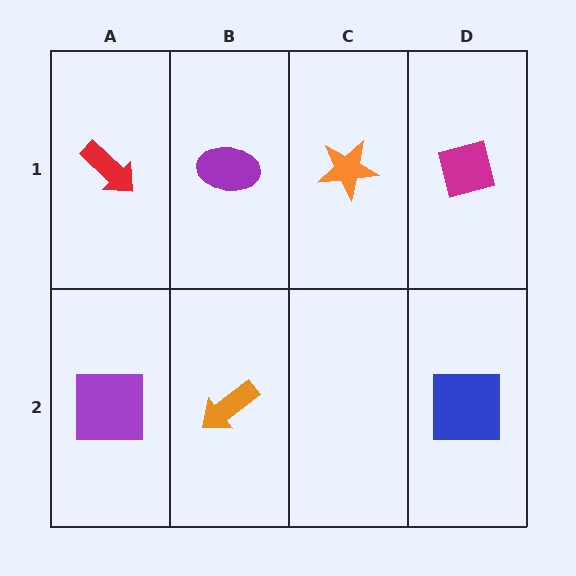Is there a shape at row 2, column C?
No, that cell is empty.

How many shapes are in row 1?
4 shapes.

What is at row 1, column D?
A magenta square.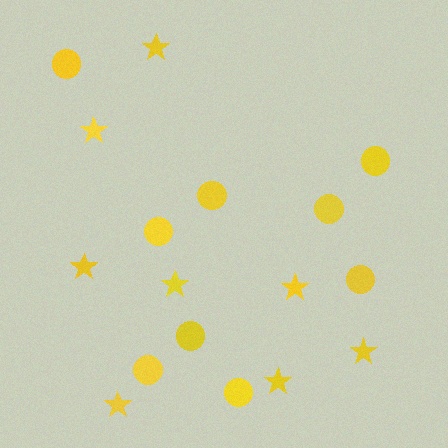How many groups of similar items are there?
There are 2 groups: one group of circles (9) and one group of stars (8).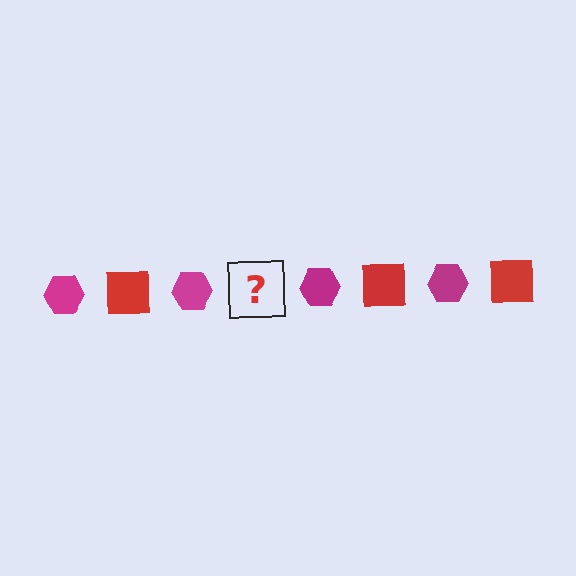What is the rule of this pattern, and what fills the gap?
The rule is that the pattern alternates between magenta hexagon and red square. The gap should be filled with a red square.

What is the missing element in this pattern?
The missing element is a red square.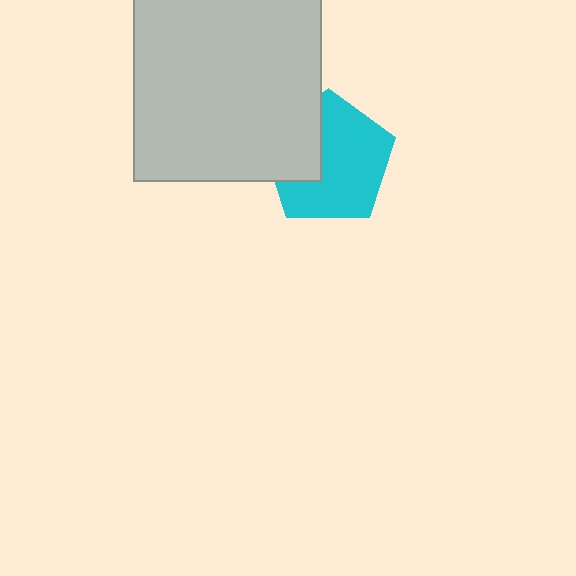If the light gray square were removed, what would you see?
You would see the complete cyan pentagon.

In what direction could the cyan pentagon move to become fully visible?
The cyan pentagon could move right. That would shift it out from behind the light gray square entirely.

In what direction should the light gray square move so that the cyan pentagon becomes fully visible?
The light gray square should move left. That is the shortest direction to clear the overlap and leave the cyan pentagon fully visible.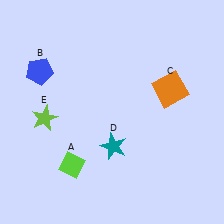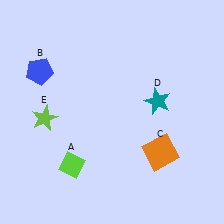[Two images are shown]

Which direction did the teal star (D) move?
The teal star (D) moved up.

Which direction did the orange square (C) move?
The orange square (C) moved down.